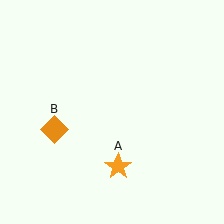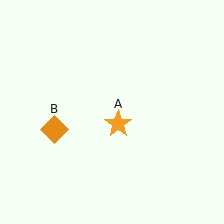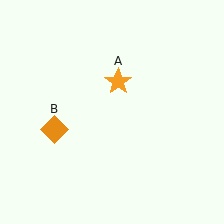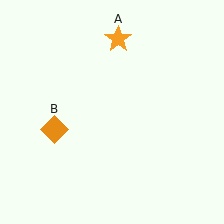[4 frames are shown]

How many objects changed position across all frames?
1 object changed position: orange star (object A).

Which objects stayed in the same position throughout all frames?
Orange diamond (object B) remained stationary.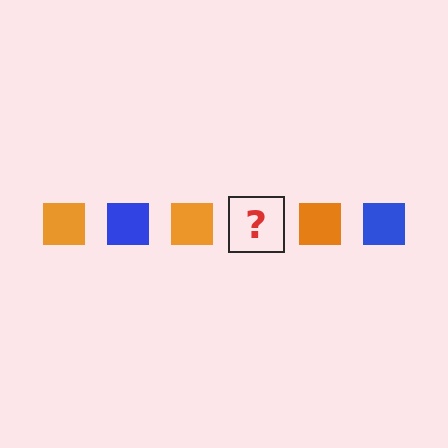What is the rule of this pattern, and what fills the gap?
The rule is that the pattern cycles through orange, blue squares. The gap should be filled with a blue square.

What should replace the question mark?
The question mark should be replaced with a blue square.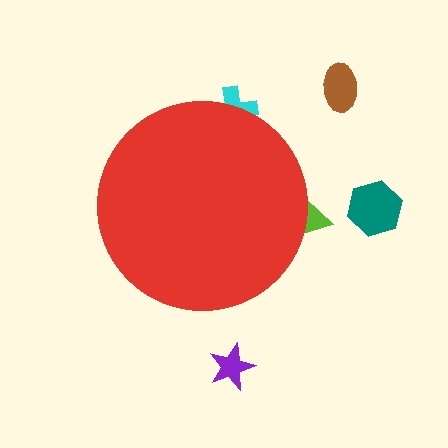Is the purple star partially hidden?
No, the purple star is fully visible.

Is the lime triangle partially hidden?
Yes, the lime triangle is partially hidden behind the red circle.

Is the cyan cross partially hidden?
Yes, the cyan cross is partially hidden behind the red circle.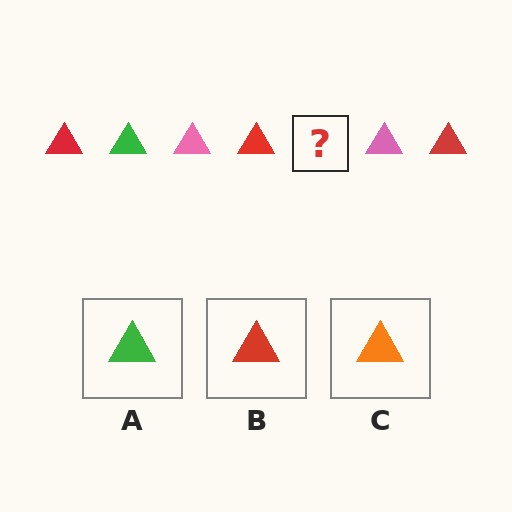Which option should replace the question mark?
Option A.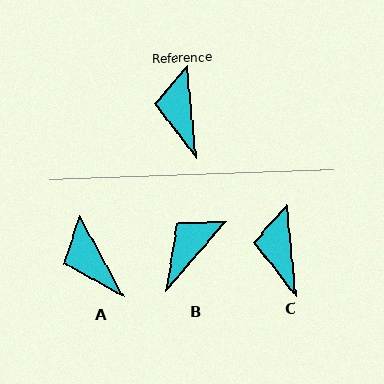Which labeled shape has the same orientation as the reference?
C.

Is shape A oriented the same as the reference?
No, it is off by about 23 degrees.